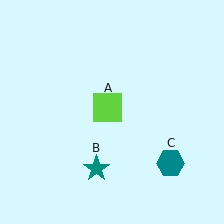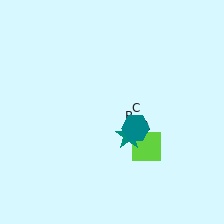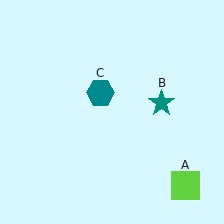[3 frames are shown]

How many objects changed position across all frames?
3 objects changed position: lime square (object A), teal star (object B), teal hexagon (object C).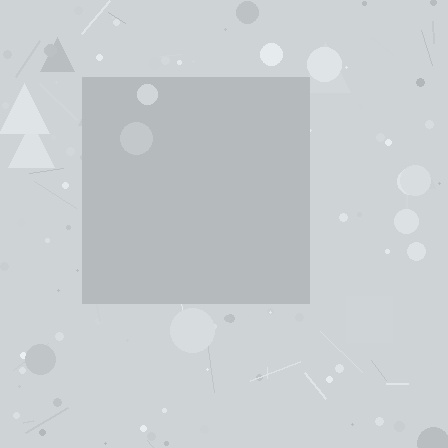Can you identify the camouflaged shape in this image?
The camouflaged shape is a square.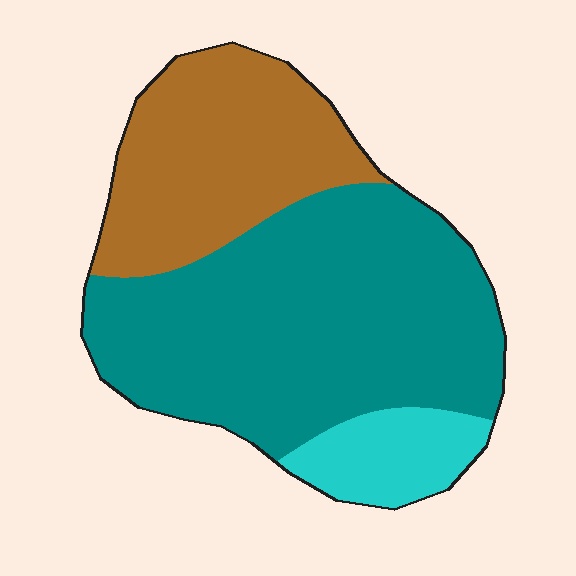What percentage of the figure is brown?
Brown covers 31% of the figure.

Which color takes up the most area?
Teal, at roughly 60%.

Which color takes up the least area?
Cyan, at roughly 10%.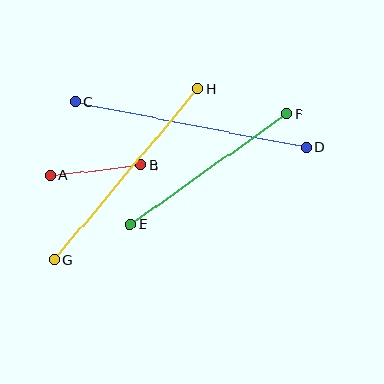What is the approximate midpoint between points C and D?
The midpoint is at approximately (191, 124) pixels.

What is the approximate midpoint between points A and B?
The midpoint is at approximately (96, 170) pixels.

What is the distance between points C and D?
The distance is approximately 235 pixels.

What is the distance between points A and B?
The distance is approximately 92 pixels.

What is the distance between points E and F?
The distance is approximately 191 pixels.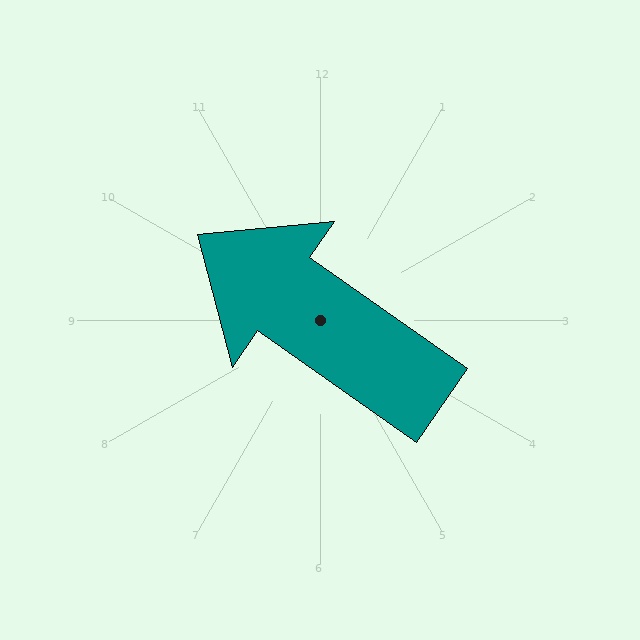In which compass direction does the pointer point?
Northwest.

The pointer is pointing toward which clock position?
Roughly 10 o'clock.